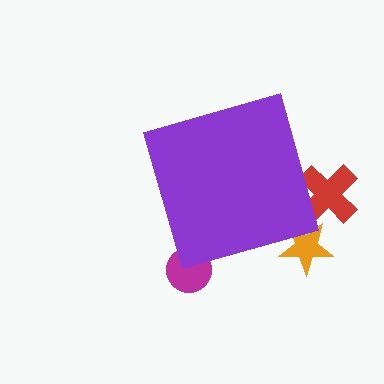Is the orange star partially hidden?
Yes, the orange star is partially hidden behind the purple diamond.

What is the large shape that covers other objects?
A purple diamond.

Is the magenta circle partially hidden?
Yes, the magenta circle is partially hidden behind the purple diamond.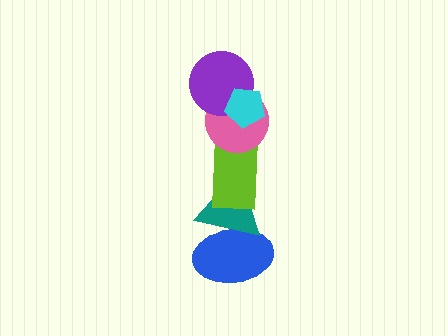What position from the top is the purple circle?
The purple circle is 2nd from the top.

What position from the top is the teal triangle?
The teal triangle is 5th from the top.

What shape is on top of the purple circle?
The cyan pentagon is on top of the purple circle.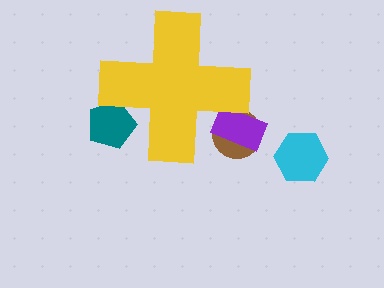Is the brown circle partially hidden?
Yes, the brown circle is partially hidden behind the yellow cross.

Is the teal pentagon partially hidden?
Yes, the teal pentagon is partially hidden behind the yellow cross.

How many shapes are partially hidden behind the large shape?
3 shapes are partially hidden.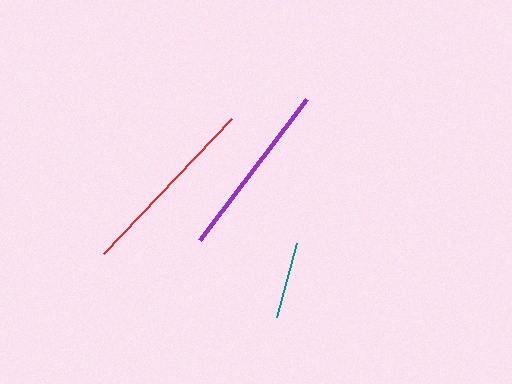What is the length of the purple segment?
The purple segment is approximately 176 pixels long.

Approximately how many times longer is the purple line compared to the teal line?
The purple line is approximately 2.3 times the length of the teal line.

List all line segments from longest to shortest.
From longest to shortest: red, purple, teal.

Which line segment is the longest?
The red line is the longest at approximately 186 pixels.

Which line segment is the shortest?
The teal line is the shortest at approximately 77 pixels.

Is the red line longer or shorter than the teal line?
The red line is longer than the teal line.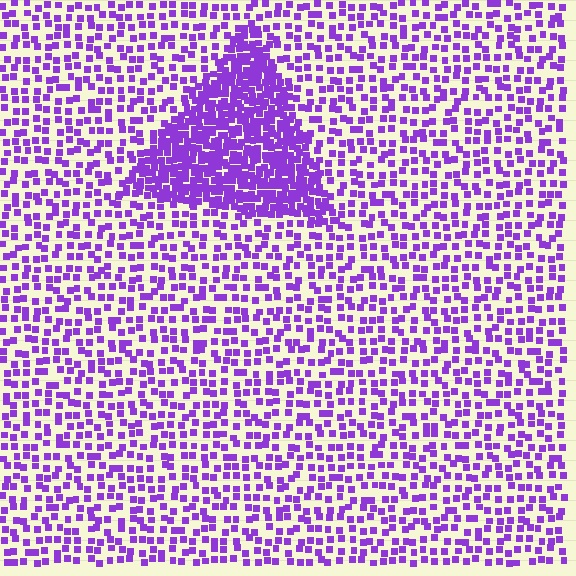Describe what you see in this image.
The image contains small purple elements arranged at two different densities. A triangle-shaped region is visible where the elements are more densely packed than the surrounding area.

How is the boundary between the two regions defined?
The boundary is defined by a change in element density (approximately 2.6x ratio). All elements are the same color, size, and shape.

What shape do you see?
I see a triangle.